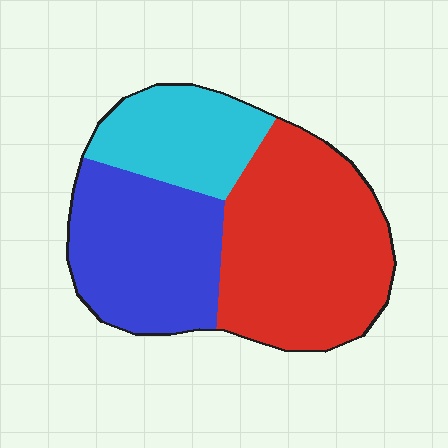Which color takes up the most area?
Red, at roughly 45%.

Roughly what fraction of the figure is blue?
Blue covers 33% of the figure.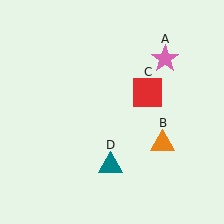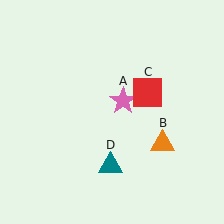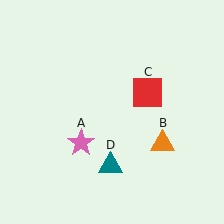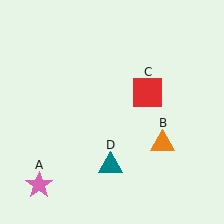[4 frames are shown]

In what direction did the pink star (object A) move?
The pink star (object A) moved down and to the left.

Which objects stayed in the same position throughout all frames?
Orange triangle (object B) and red square (object C) and teal triangle (object D) remained stationary.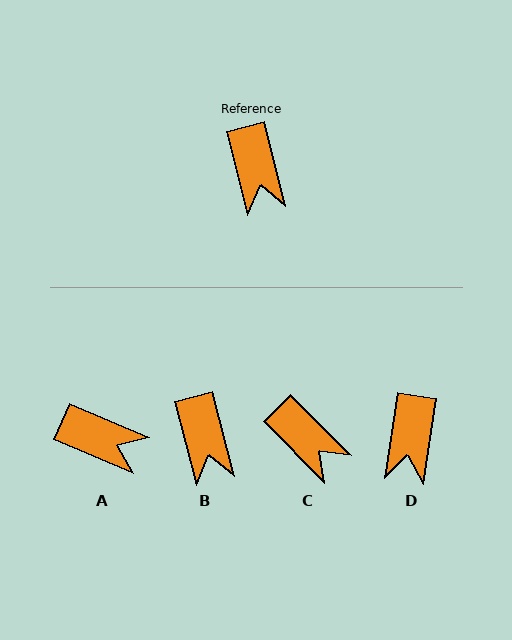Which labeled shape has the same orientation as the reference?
B.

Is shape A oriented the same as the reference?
No, it is off by about 53 degrees.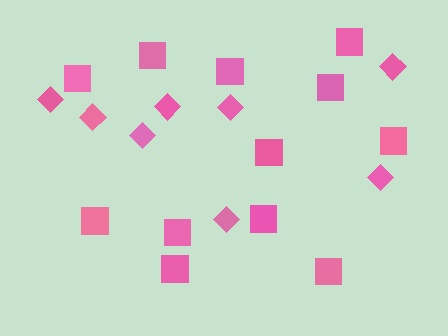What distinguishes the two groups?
There are 2 groups: one group of squares (12) and one group of diamonds (8).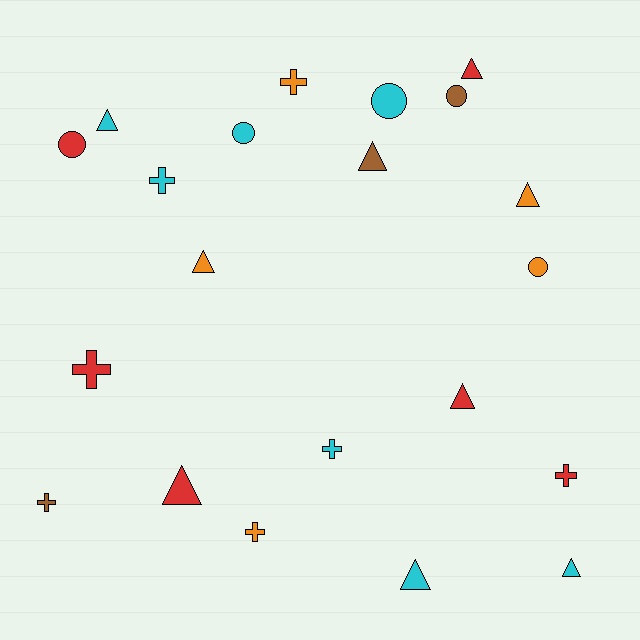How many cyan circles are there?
There are 2 cyan circles.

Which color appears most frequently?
Cyan, with 7 objects.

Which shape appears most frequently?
Triangle, with 9 objects.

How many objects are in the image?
There are 21 objects.